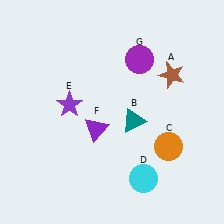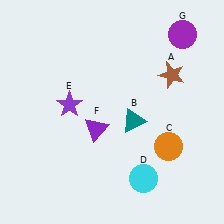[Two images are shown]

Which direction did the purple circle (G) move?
The purple circle (G) moved right.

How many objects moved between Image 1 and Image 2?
1 object moved between the two images.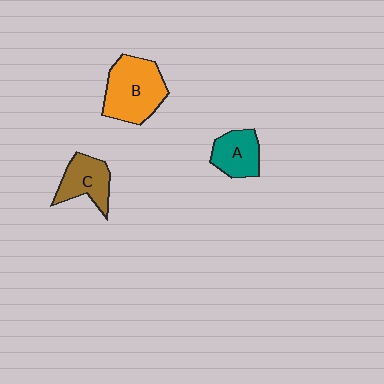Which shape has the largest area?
Shape B (orange).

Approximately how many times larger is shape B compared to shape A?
Approximately 1.7 times.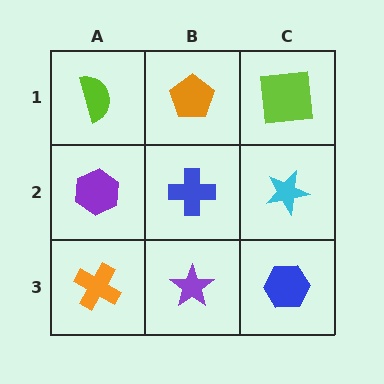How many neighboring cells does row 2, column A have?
3.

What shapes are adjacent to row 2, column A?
A lime semicircle (row 1, column A), an orange cross (row 3, column A), a blue cross (row 2, column B).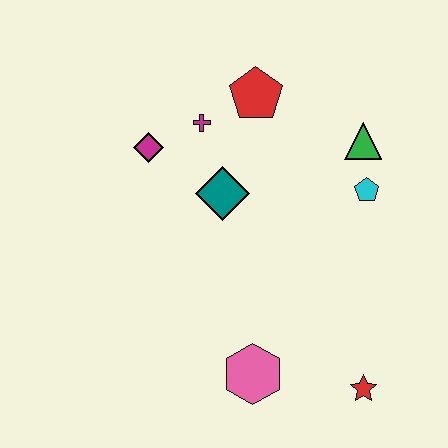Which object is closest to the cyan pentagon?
The green triangle is closest to the cyan pentagon.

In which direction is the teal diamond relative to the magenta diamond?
The teal diamond is to the right of the magenta diamond.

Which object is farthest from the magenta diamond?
The red star is farthest from the magenta diamond.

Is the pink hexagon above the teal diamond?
No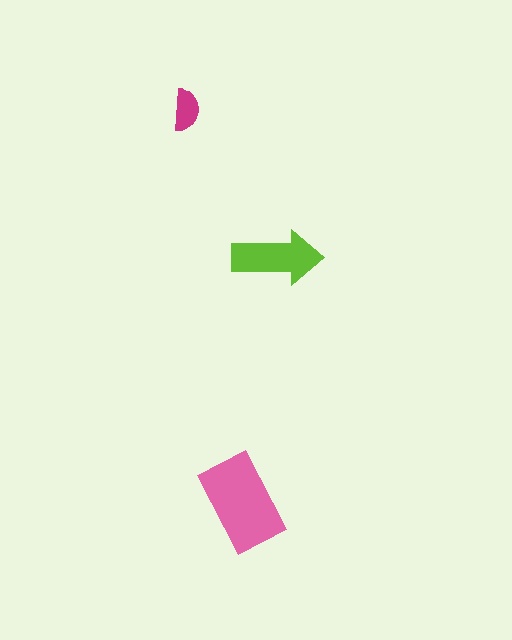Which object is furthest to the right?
The lime arrow is rightmost.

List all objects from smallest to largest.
The magenta semicircle, the lime arrow, the pink rectangle.